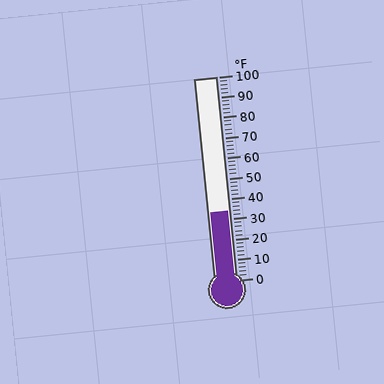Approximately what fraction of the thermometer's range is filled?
The thermometer is filled to approximately 35% of its range.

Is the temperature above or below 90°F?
The temperature is below 90°F.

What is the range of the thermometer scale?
The thermometer scale ranges from 0°F to 100°F.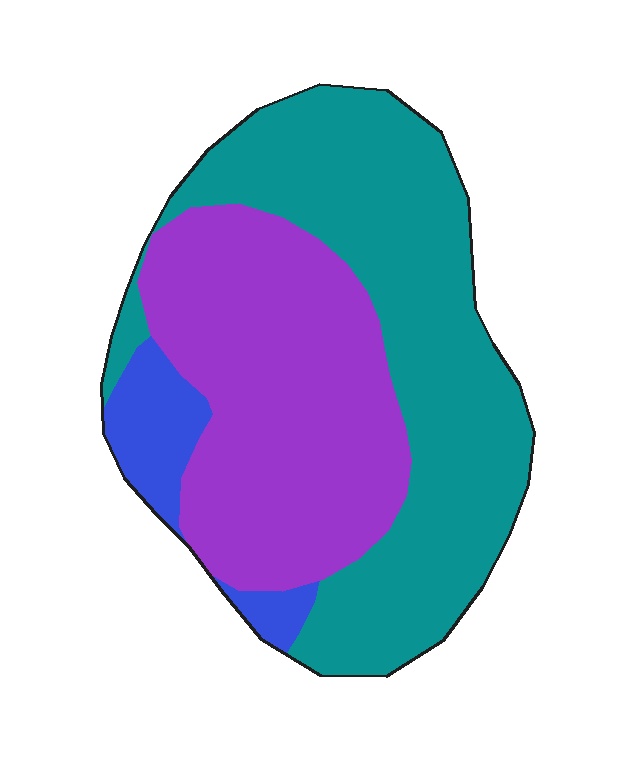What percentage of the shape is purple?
Purple covers 41% of the shape.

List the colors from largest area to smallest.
From largest to smallest: teal, purple, blue.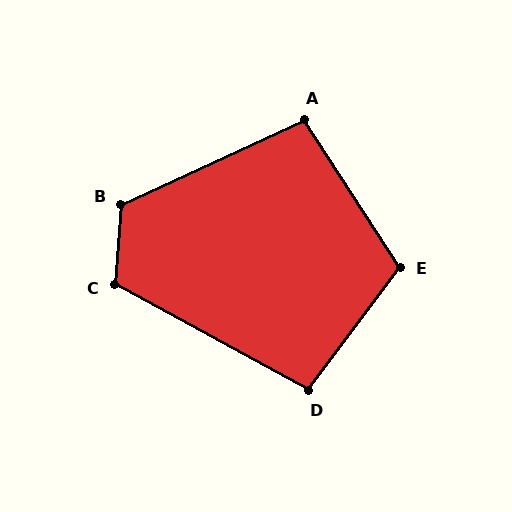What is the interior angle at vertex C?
Approximately 114 degrees (obtuse).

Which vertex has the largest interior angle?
B, at approximately 120 degrees.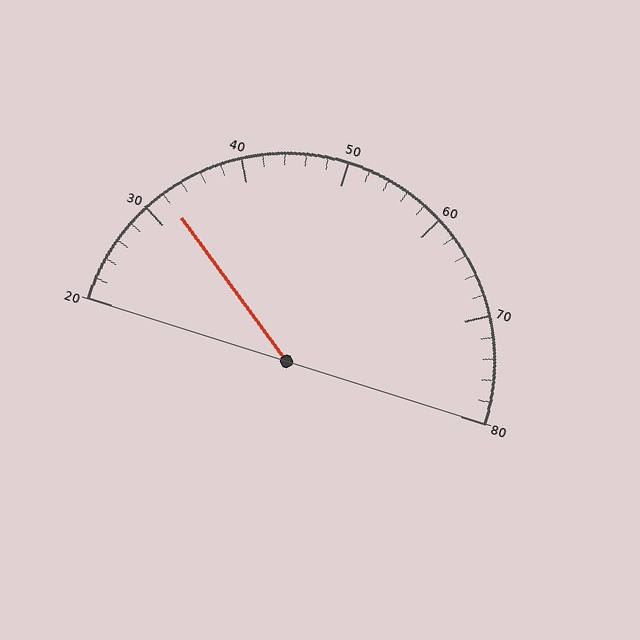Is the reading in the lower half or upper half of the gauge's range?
The reading is in the lower half of the range (20 to 80).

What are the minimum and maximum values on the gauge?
The gauge ranges from 20 to 80.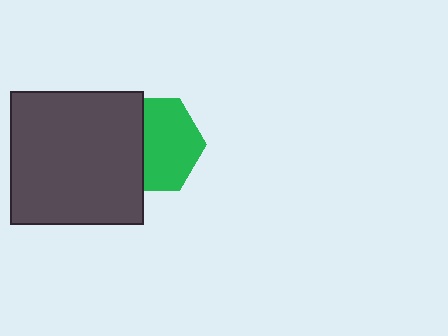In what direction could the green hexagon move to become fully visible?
The green hexagon could move right. That would shift it out from behind the dark gray square entirely.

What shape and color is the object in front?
The object in front is a dark gray square.